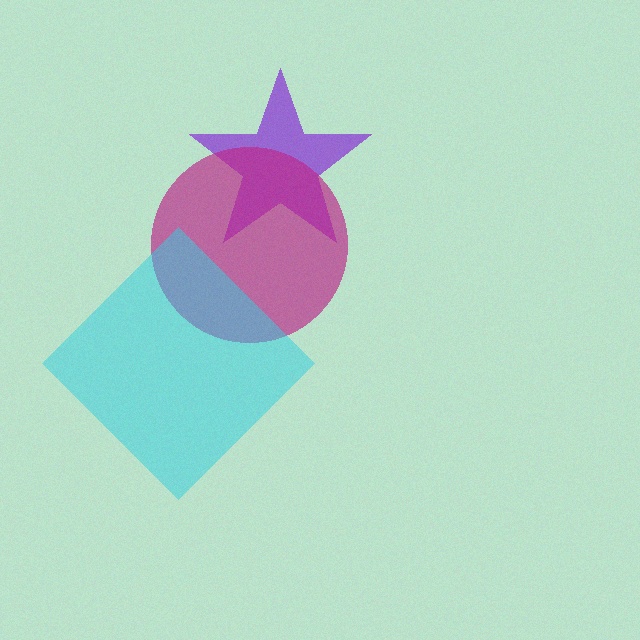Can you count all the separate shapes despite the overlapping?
Yes, there are 3 separate shapes.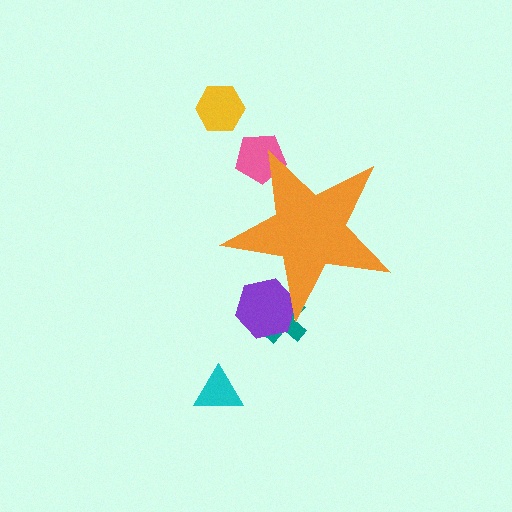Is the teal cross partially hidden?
Yes, the teal cross is partially hidden behind the orange star.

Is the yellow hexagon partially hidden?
No, the yellow hexagon is fully visible.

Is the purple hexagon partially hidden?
Yes, the purple hexagon is partially hidden behind the orange star.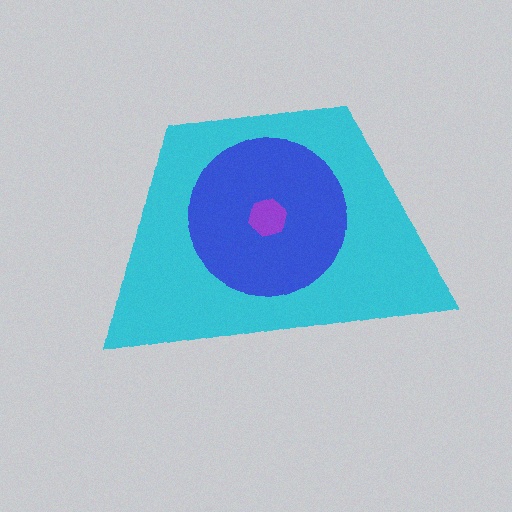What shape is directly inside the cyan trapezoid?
The blue circle.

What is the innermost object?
The purple hexagon.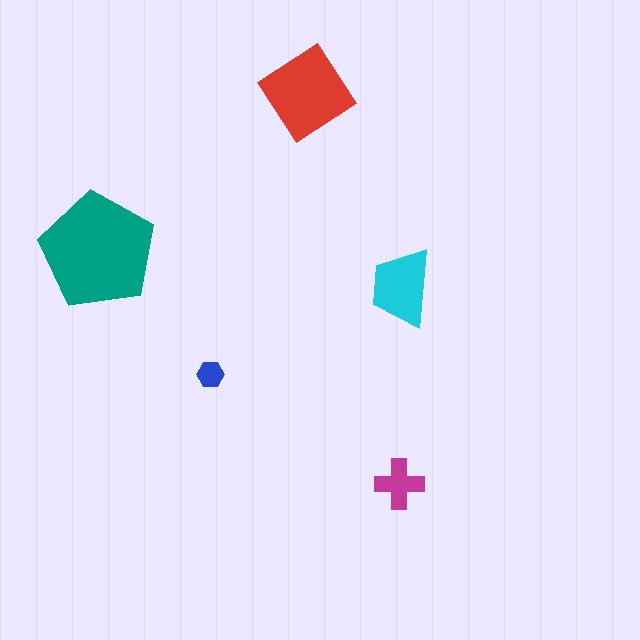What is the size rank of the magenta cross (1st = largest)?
4th.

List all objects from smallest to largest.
The blue hexagon, the magenta cross, the cyan trapezoid, the red diamond, the teal pentagon.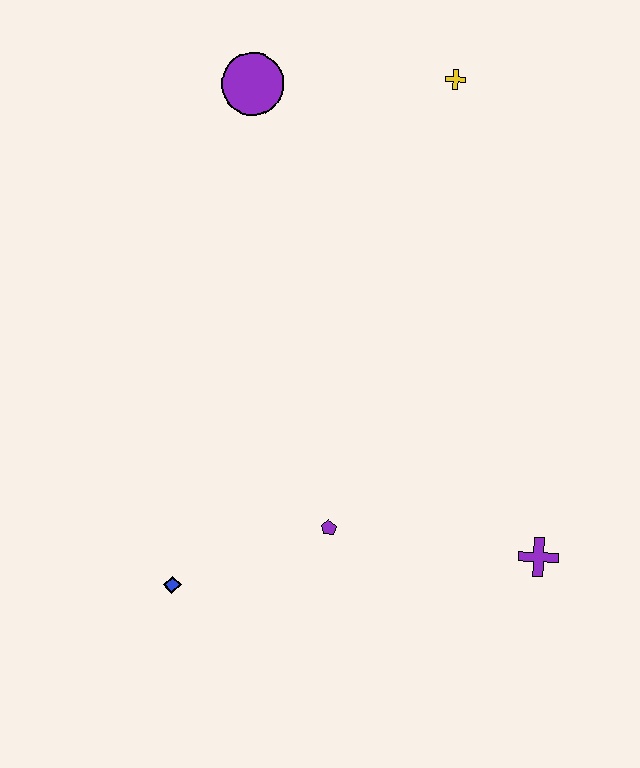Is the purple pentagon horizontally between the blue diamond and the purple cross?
Yes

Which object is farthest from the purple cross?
The purple circle is farthest from the purple cross.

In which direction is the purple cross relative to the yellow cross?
The purple cross is below the yellow cross.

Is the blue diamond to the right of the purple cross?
No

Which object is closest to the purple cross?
The purple pentagon is closest to the purple cross.